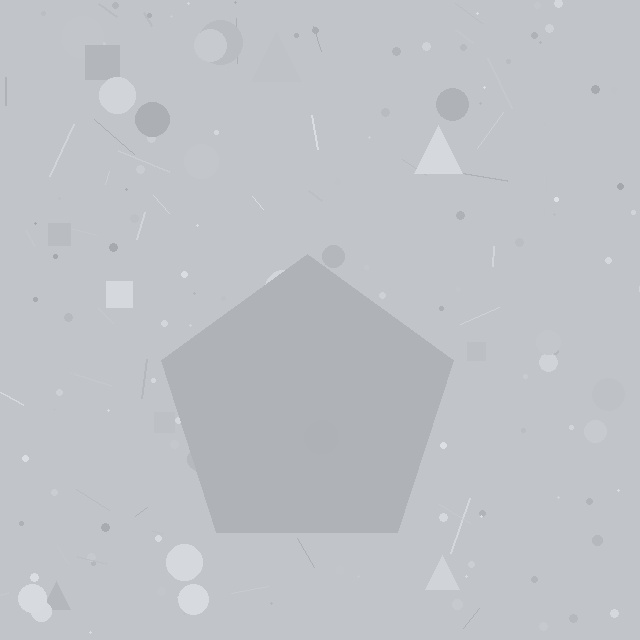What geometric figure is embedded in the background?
A pentagon is embedded in the background.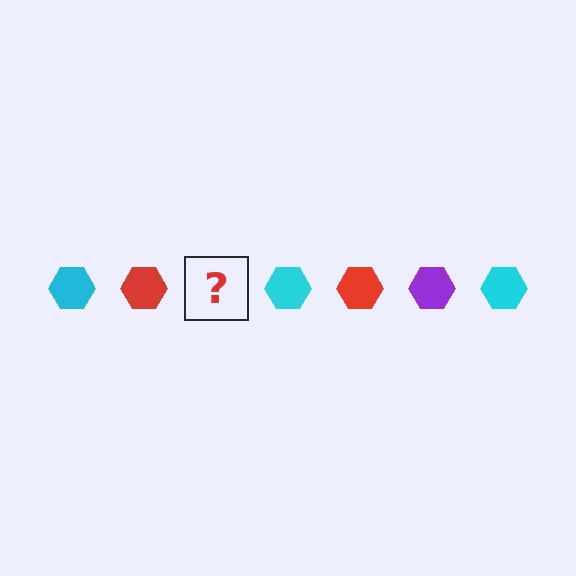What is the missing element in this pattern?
The missing element is a purple hexagon.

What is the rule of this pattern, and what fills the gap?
The rule is that the pattern cycles through cyan, red, purple hexagons. The gap should be filled with a purple hexagon.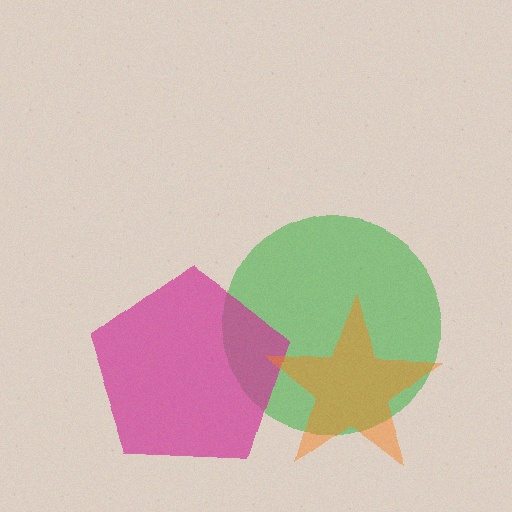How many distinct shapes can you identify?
There are 3 distinct shapes: a green circle, a magenta pentagon, an orange star.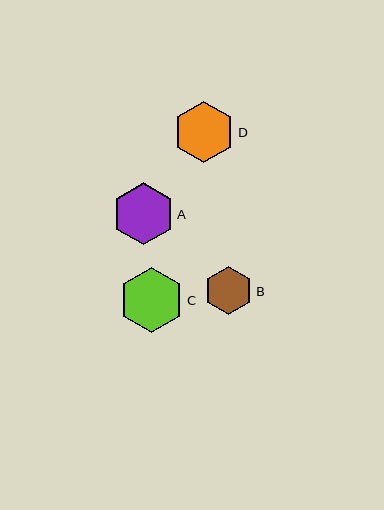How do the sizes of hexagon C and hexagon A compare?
Hexagon C and hexagon A are approximately the same size.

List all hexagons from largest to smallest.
From largest to smallest: C, D, A, B.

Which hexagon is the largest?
Hexagon C is the largest with a size of approximately 65 pixels.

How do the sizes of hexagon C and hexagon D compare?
Hexagon C and hexagon D are approximately the same size.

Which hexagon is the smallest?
Hexagon B is the smallest with a size of approximately 49 pixels.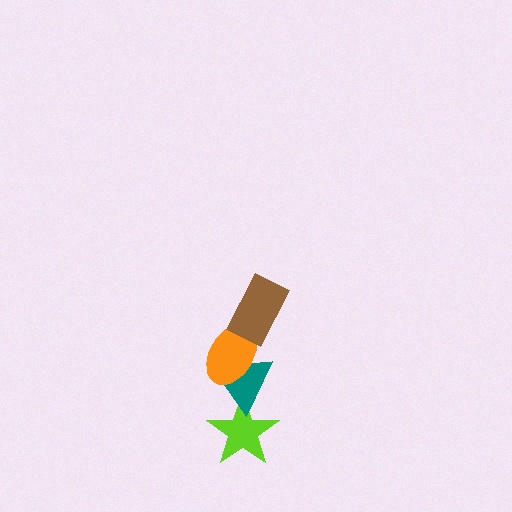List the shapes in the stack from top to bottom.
From top to bottom: the brown rectangle, the orange ellipse, the teal triangle, the lime star.